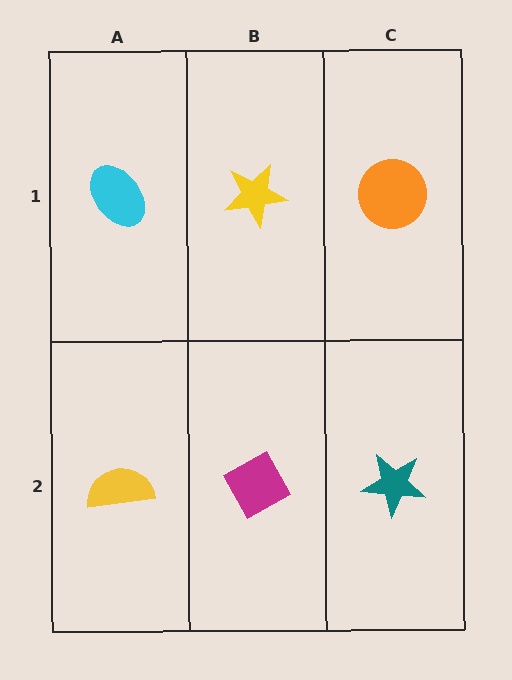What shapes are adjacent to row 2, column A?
A cyan ellipse (row 1, column A), a magenta diamond (row 2, column B).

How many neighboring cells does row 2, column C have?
2.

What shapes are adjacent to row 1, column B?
A magenta diamond (row 2, column B), a cyan ellipse (row 1, column A), an orange circle (row 1, column C).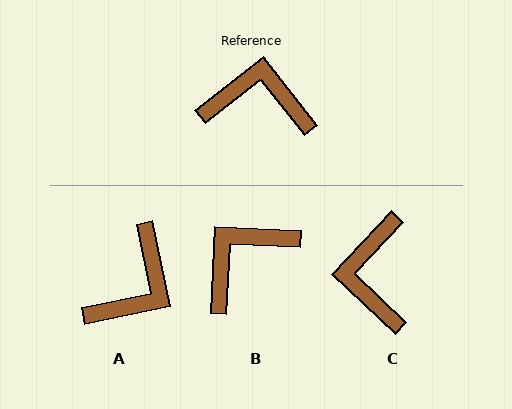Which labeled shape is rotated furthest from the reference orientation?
A, about 116 degrees away.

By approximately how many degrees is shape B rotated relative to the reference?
Approximately 49 degrees counter-clockwise.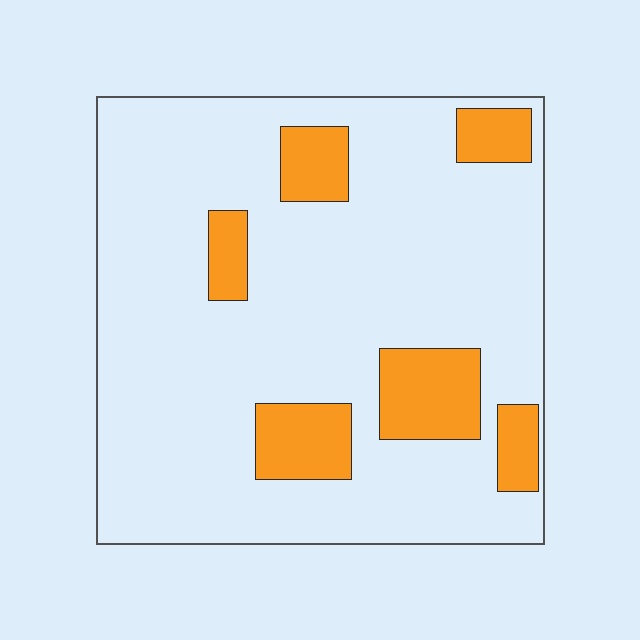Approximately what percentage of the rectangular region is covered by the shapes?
Approximately 15%.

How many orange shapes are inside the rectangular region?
6.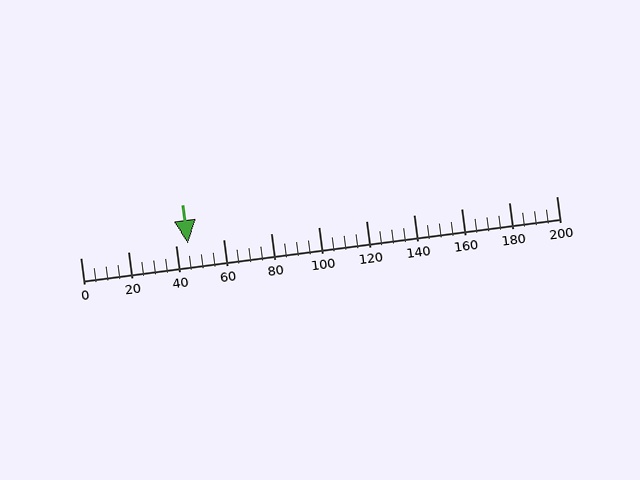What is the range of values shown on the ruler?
The ruler shows values from 0 to 200.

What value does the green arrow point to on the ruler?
The green arrow points to approximately 45.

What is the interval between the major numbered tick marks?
The major tick marks are spaced 20 units apart.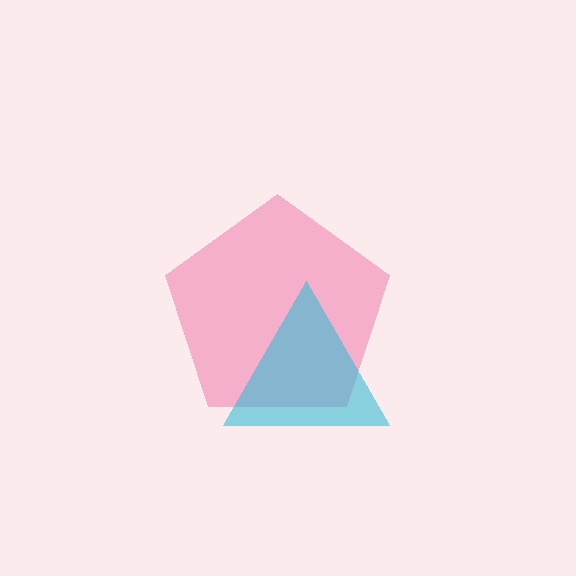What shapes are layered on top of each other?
The layered shapes are: a pink pentagon, a cyan triangle.